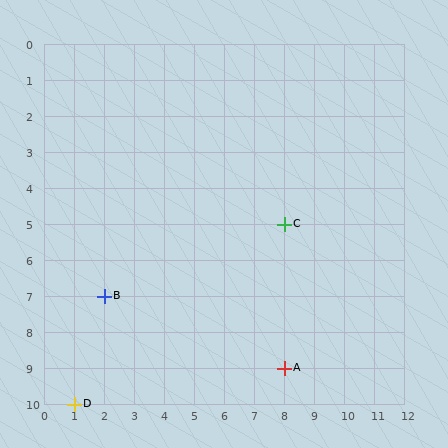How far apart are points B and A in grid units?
Points B and A are 6 columns and 2 rows apart (about 6.3 grid units diagonally).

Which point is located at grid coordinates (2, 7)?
Point B is at (2, 7).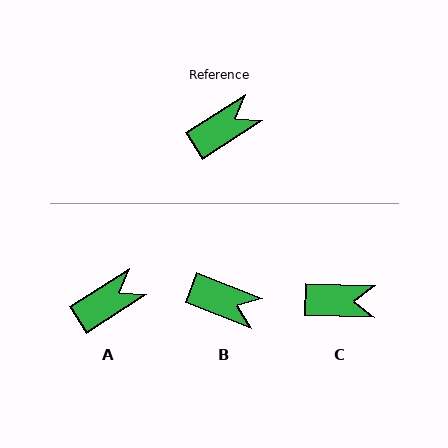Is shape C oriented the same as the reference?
No, it is off by about 35 degrees.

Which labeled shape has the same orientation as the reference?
A.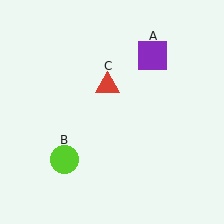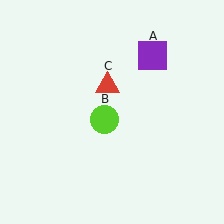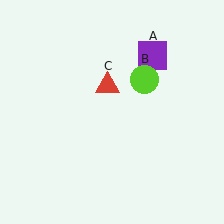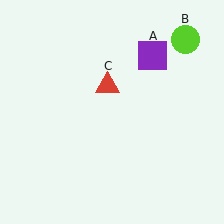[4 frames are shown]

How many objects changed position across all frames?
1 object changed position: lime circle (object B).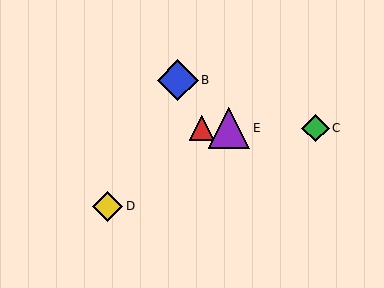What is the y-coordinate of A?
Object A is at y≈128.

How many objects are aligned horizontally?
3 objects (A, C, E) are aligned horizontally.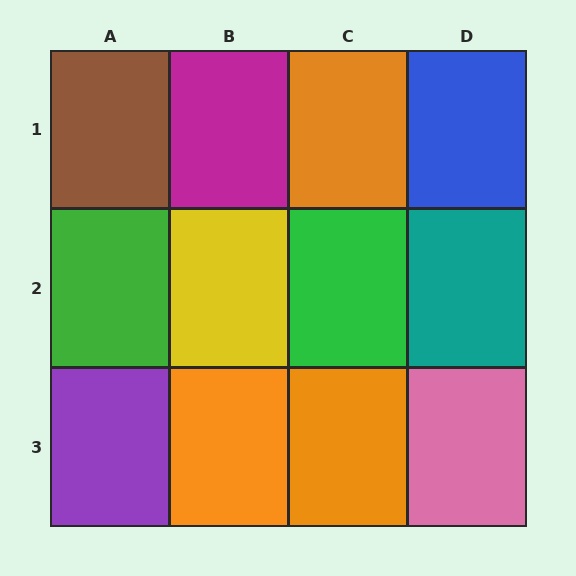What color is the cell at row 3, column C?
Orange.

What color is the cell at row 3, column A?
Purple.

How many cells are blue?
1 cell is blue.